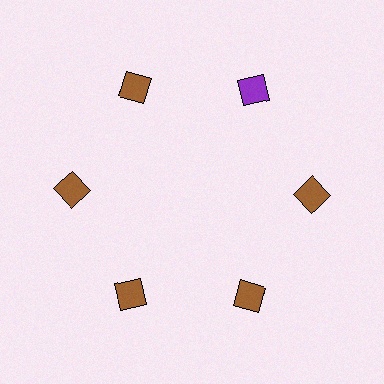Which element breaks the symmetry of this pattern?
The purple square at roughly the 1 o'clock position breaks the symmetry. All other shapes are brown squares.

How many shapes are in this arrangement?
There are 6 shapes arranged in a ring pattern.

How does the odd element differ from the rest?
It has a different color: purple instead of brown.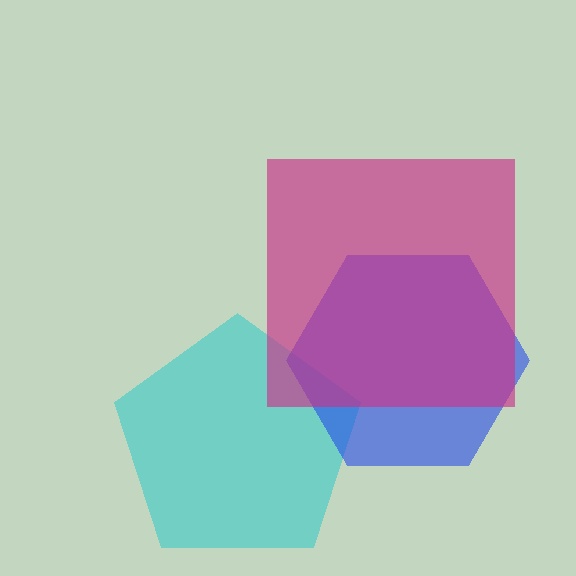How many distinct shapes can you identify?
There are 3 distinct shapes: a cyan pentagon, a blue hexagon, a magenta square.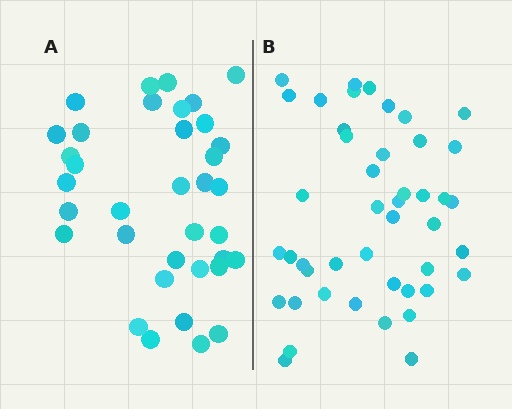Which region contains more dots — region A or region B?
Region B (the right region) has more dots.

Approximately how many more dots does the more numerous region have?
Region B has roughly 8 or so more dots than region A.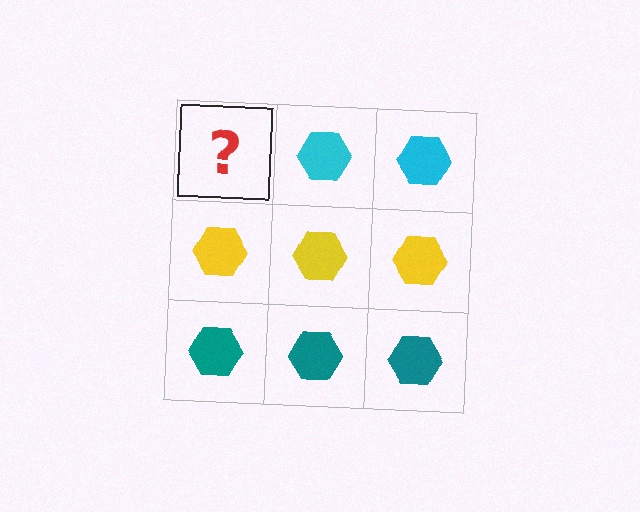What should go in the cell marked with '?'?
The missing cell should contain a cyan hexagon.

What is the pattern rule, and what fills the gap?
The rule is that each row has a consistent color. The gap should be filled with a cyan hexagon.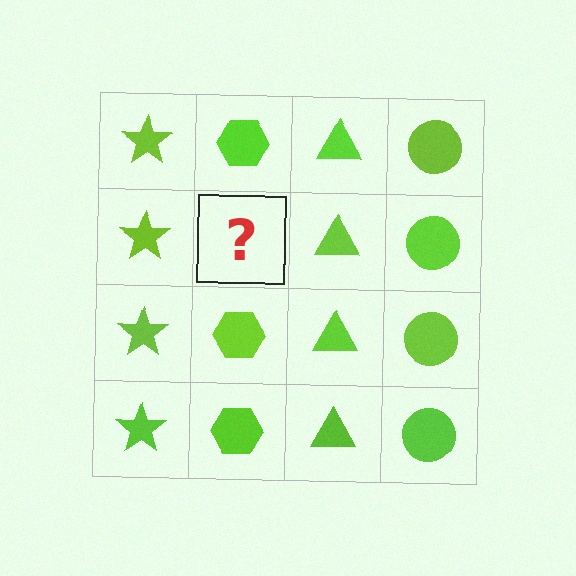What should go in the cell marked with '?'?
The missing cell should contain a lime hexagon.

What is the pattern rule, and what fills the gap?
The rule is that each column has a consistent shape. The gap should be filled with a lime hexagon.